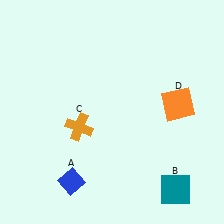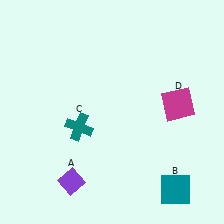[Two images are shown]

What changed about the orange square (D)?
In Image 1, D is orange. In Image 2, it changed to magenta.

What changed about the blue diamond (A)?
In Image 1, A is blue. In Image 2, it changed to purple.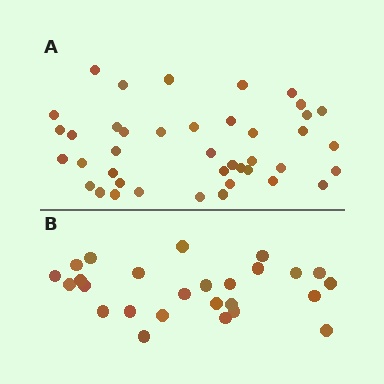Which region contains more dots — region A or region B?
Region A (the top region) has more dots.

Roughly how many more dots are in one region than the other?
Region A has approximately 15 more dots than region B.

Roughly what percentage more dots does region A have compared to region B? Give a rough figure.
About 60% more.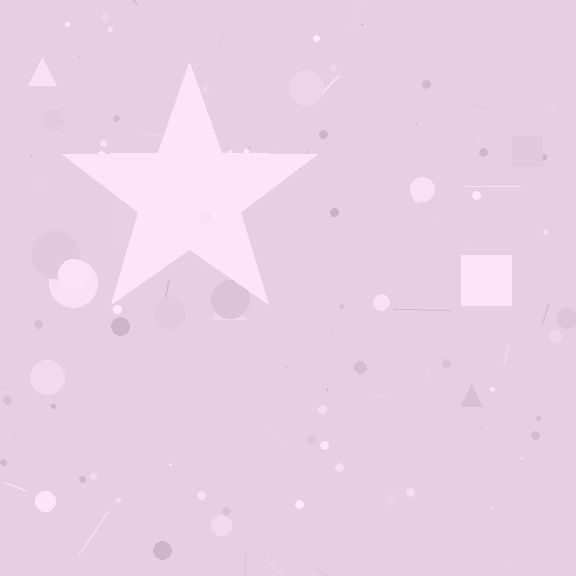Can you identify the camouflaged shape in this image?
The camouflaged shape is a star.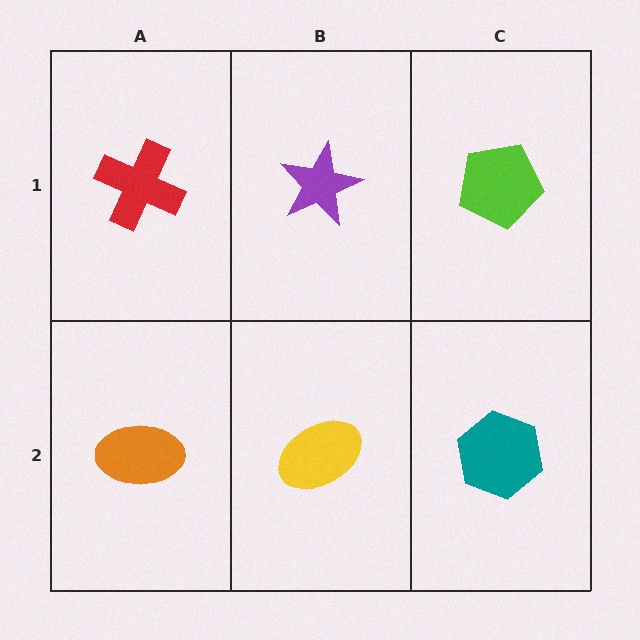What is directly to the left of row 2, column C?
A yellow ellipse.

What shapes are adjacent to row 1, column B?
A yellow ellipse (row 2, column B), a red cross (row 1, column A), a lime pentagon (row 1, column C).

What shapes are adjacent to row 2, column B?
A purple star (row 1, column B), an orange ellipse (row 2, column A), a teal hexagon (row 2, column C).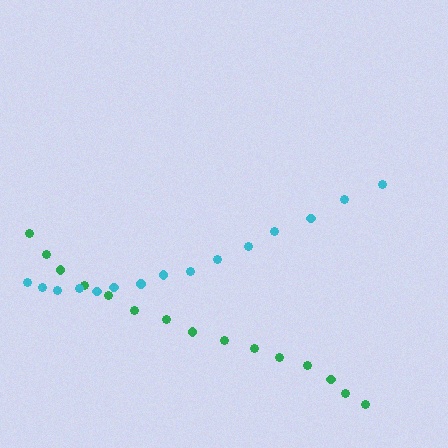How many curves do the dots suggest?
There are 2 distinct paths.